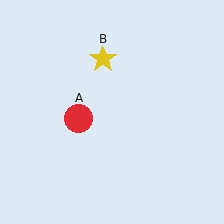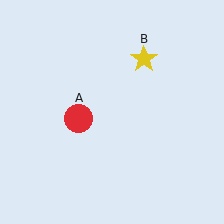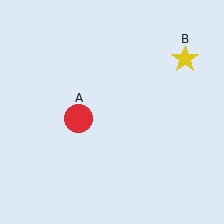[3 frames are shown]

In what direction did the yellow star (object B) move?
The yellow star (object B) moved right.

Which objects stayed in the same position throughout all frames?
Red circle (object A) remained stationary.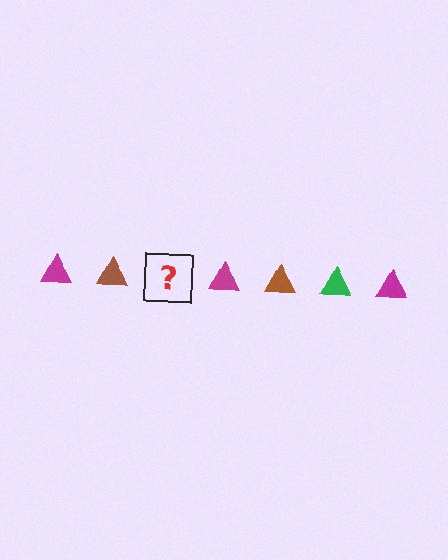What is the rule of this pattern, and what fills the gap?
The rule is that the pattern cycles through magenta, brown, green triangles. The gap should be filled with a green triangle.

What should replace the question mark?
The question mark should be replaced with a green triangle.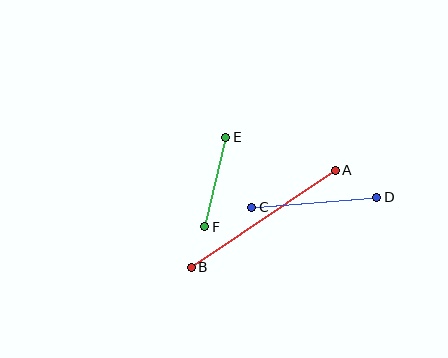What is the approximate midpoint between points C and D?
The midpoint is at approximately (314, 202) pixels.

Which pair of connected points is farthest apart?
Points A and B are farthest apart.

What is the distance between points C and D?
The distance is approximately 125 pixels.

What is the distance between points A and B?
The distance is approximately 174 pixels.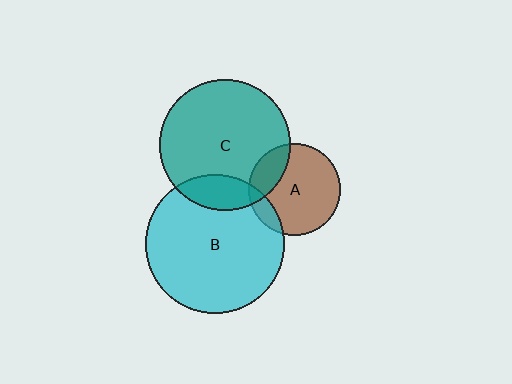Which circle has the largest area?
Circle B (cyan).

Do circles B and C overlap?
Yes.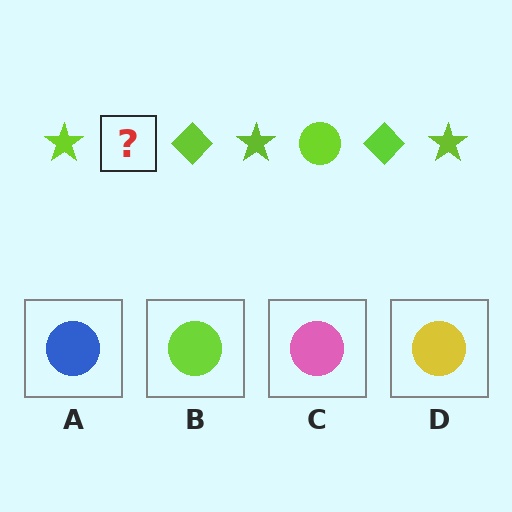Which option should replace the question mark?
Option B.